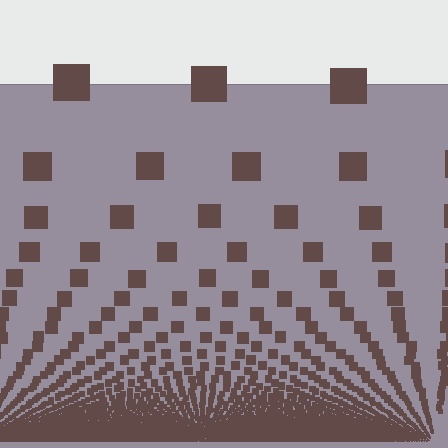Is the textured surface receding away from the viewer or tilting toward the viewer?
The surface appears to tilt toward the viewer. Texture elements get larger and sparser toward the top.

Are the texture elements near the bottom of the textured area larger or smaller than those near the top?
Smaller. The gradient is inverted — elements near the bottom are smaller and denser.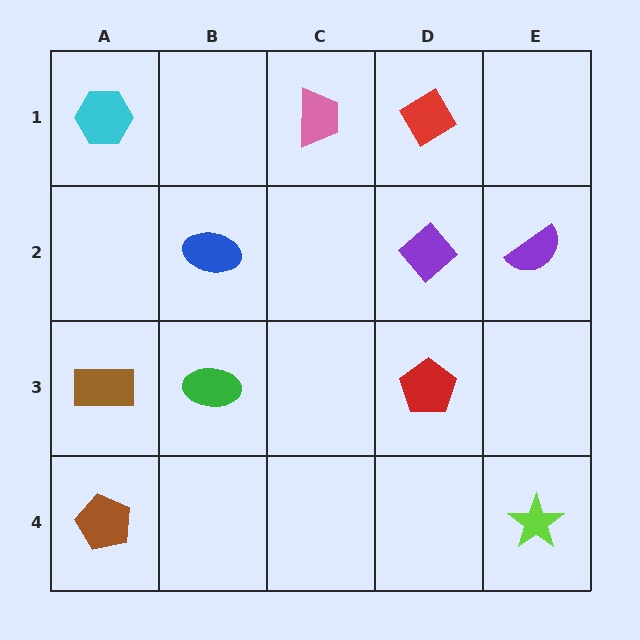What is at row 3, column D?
A red pentagon.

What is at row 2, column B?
A blue ellipse.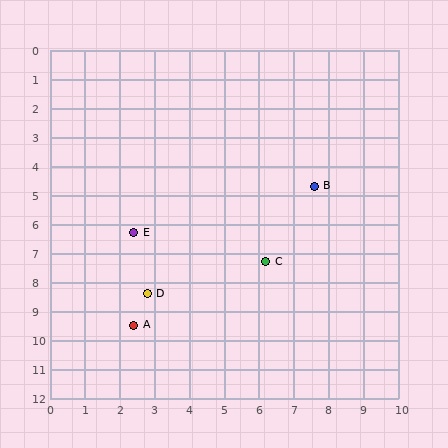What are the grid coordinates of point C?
Point C is at approximately (6.2, 7.3).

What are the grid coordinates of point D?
Point D is at approximately (2.8, 8.4).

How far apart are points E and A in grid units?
Points E and A are about 3.2 grid units apart.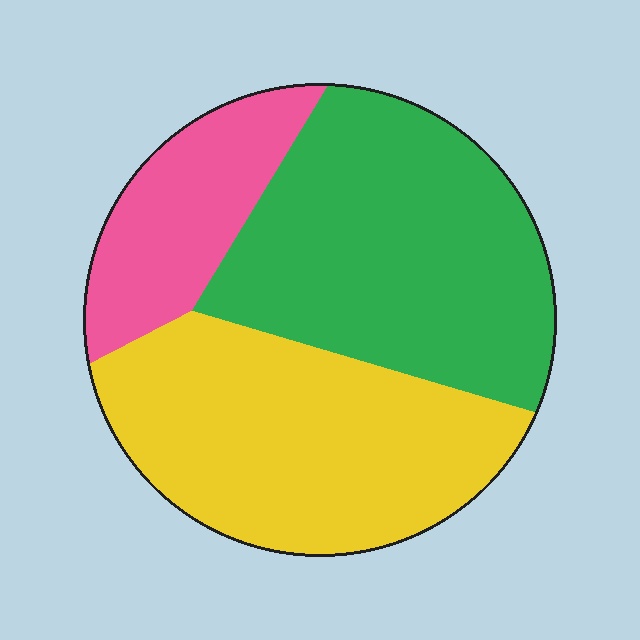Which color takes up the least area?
Pink, at roughly 20%.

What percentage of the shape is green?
Green covers roughly 40% of the shape.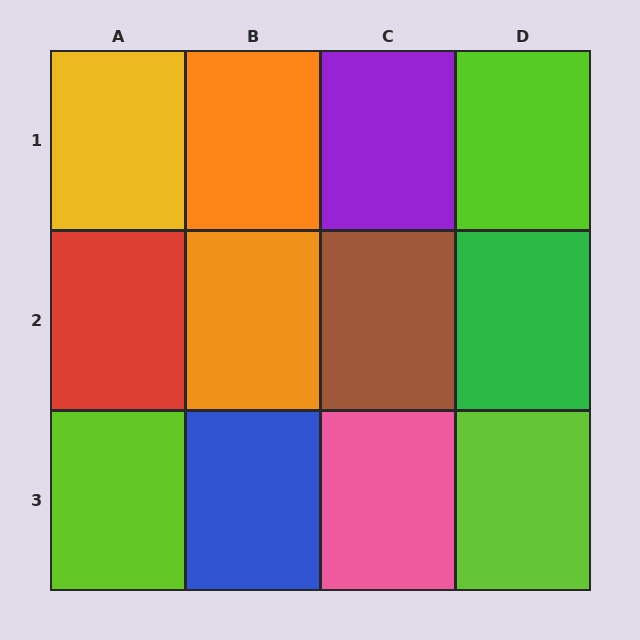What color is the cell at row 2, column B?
Orange.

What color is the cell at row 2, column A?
Red.